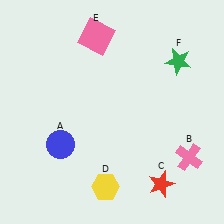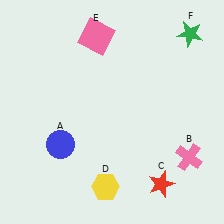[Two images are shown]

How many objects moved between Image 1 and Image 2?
1 object moved between the two images.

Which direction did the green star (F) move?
The green star (F) moved up.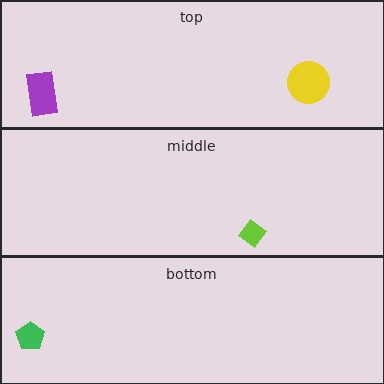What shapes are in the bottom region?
The green pentagon.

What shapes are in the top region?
The yellow circle, the purple rectangle.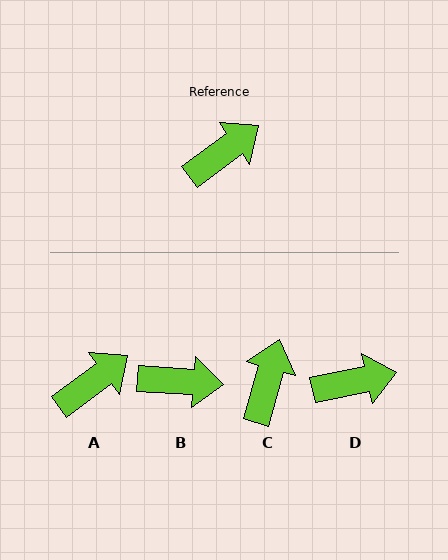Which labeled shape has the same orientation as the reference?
A.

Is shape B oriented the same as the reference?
No, it is off by about 40 degrees.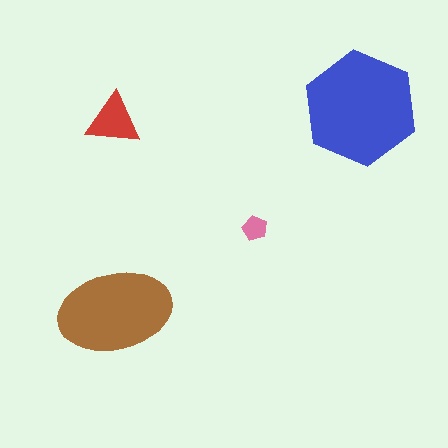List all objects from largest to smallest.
The blue hexagon, the brown ellipse, the red triangle, the pink pentagon.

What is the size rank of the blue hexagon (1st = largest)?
1st.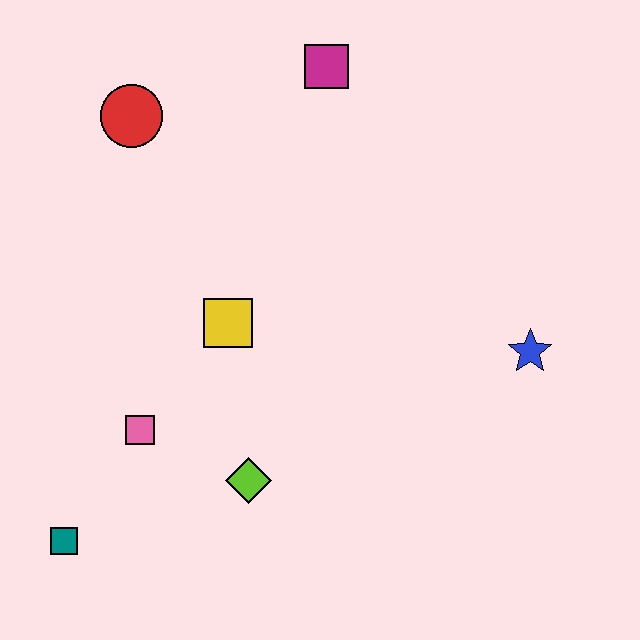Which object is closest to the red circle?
The magenta square is closest to the red circle.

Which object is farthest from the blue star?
The teal square is farthest from the blue star.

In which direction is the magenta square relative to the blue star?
The magenta square is above the blue star.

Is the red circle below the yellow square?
No